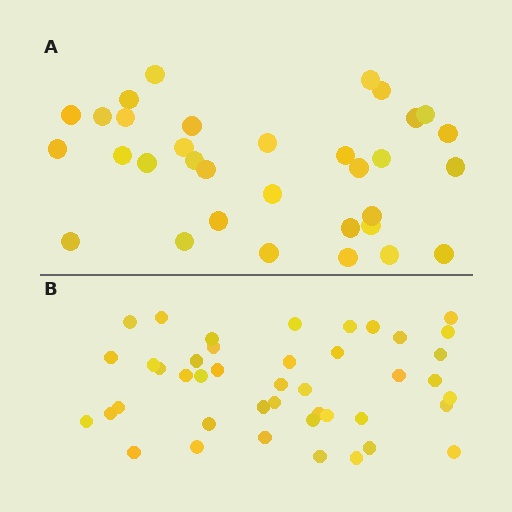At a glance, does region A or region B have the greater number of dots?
Region B (the bottom region) has more dots.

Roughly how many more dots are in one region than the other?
Region B has roughly 10 or so more dots than region A.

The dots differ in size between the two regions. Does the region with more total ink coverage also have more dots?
No. Region A has more total ink coverage because its dots are larger, but region B actually contains more individual dots. Total area can be misleading — the number of items is what matters here.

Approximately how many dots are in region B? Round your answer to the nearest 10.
About 40 dots. (The exact count is 43, which rounds to 40.)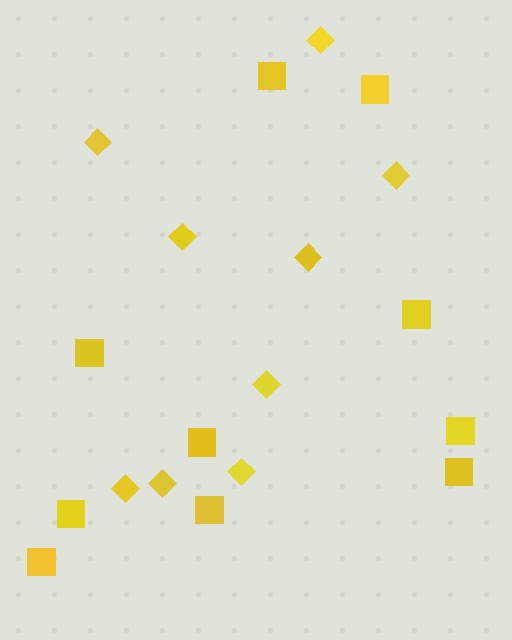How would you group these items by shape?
There are 2 groups: one group of diamonds (9) and one group of squares (10).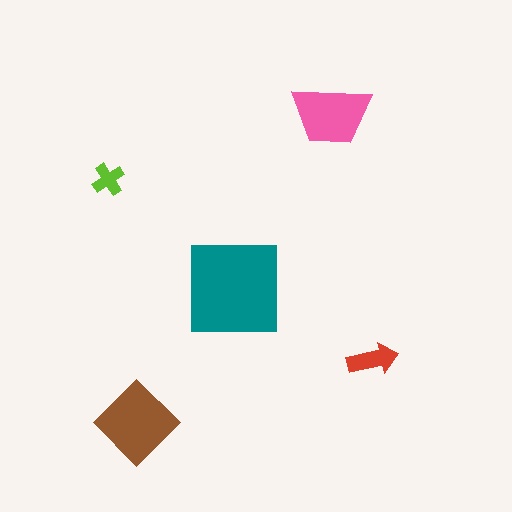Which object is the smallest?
The lime cross.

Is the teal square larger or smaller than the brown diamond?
Larger.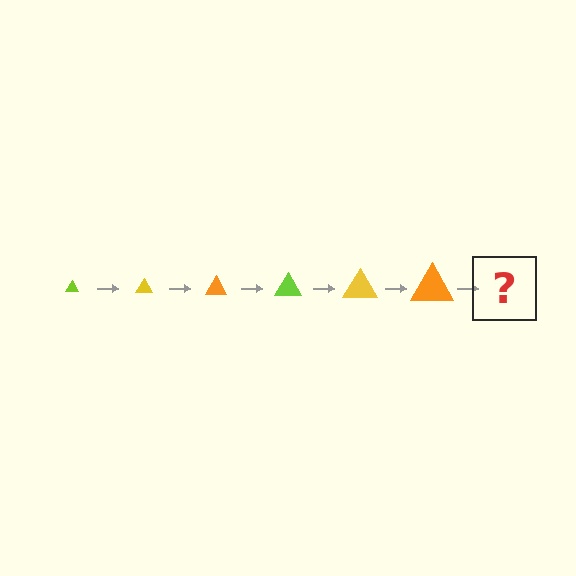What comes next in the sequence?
The next element should be a lime triangle, larger than the previous one.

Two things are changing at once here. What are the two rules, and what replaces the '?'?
The two rules are that the triangle grows larger each step and the color cycles through lime, yellow, and orange. The '?' should be a lime triangle, larger than the previous one.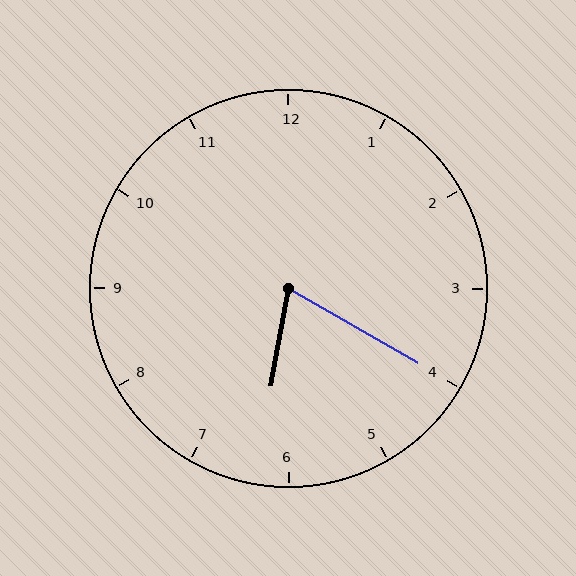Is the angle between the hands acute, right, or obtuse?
It is acute.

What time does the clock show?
6:20.